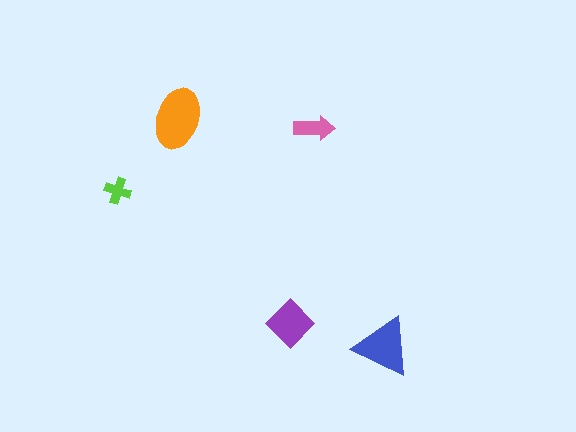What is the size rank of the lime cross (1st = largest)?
5th.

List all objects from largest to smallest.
The orange ellipse, the blue triangle, the purple diamond, the pink arrow, the lime cross.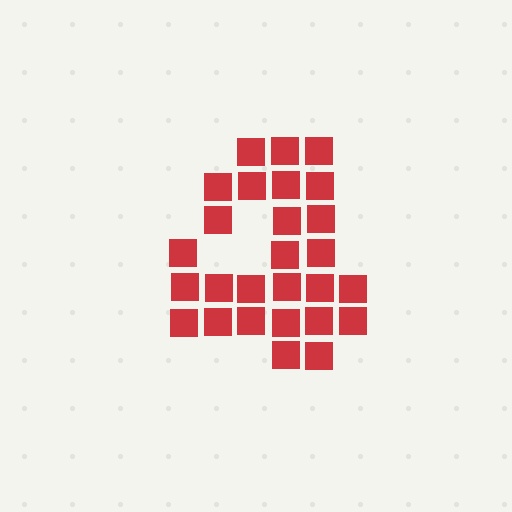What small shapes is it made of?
It is made of small squares.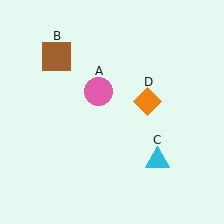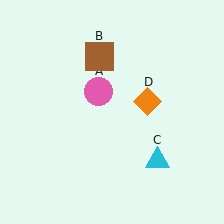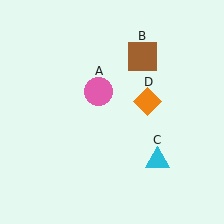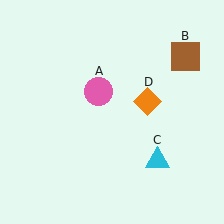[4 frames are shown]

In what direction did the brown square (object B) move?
The brown square (object B) moved right.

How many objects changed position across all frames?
1 object changed position: brown square (object B).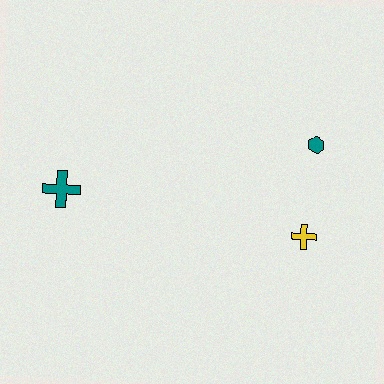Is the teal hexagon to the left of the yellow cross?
No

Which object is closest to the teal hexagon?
The yellow cross is closest to the teal hexagon.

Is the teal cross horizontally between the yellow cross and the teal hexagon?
No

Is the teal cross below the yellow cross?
No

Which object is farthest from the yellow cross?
The teal cross is farthest from the yellow cross.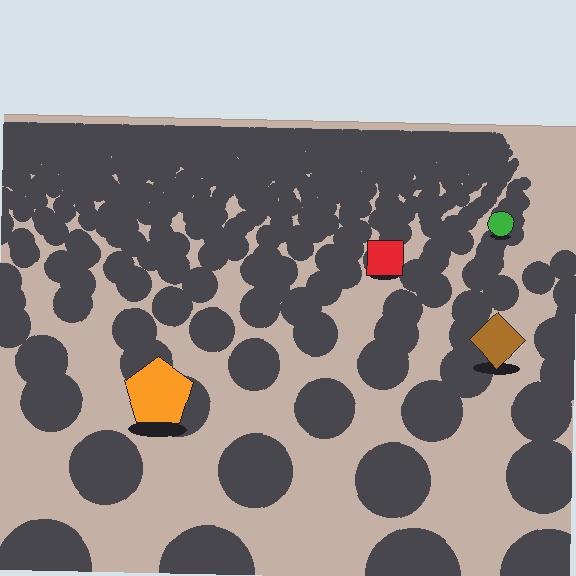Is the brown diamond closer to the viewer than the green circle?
Yes. The brown diamond is closer — you can tell from the texture gradient: the ground texture is coarser near it.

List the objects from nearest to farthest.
From nearest to farthest: the orange pentagon, the brown diamond, the red square, the green circle.